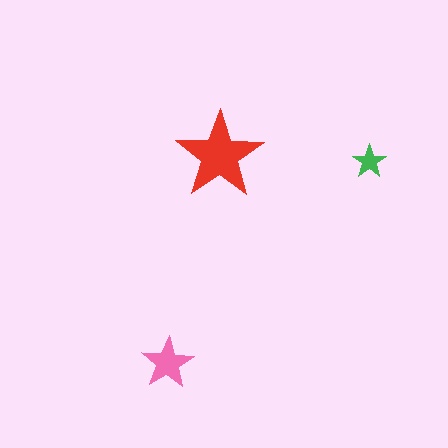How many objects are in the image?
There are 3 objects in the image.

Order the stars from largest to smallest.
the red one, the pink one, the green one.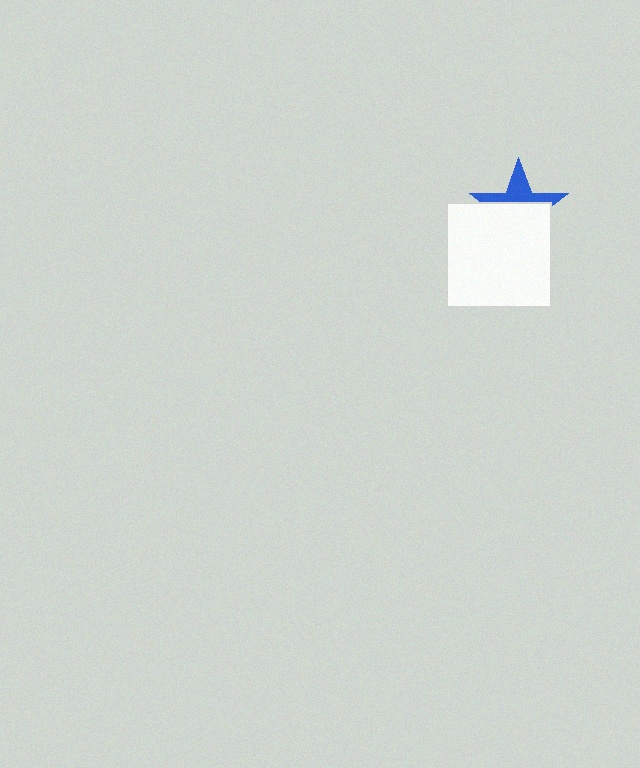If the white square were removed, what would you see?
You would see the complete blue star.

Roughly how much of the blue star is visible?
A small part of it is visible (roughly 38%).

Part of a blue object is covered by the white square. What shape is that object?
It is a star.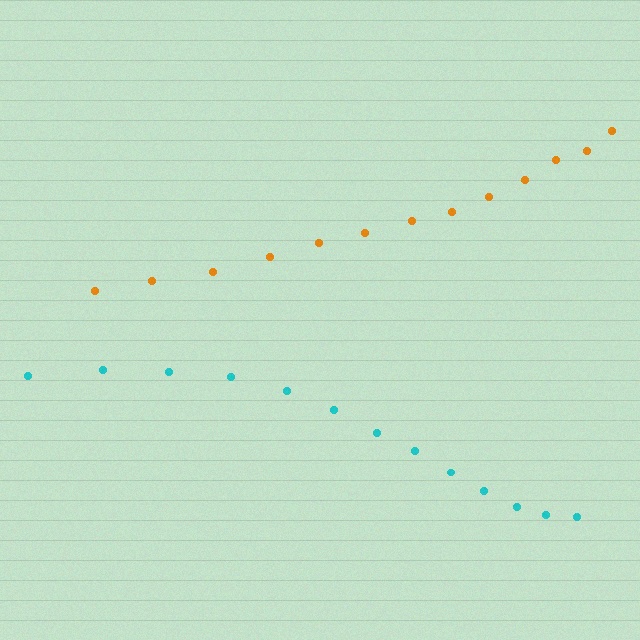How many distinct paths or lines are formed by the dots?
There are 2 distinct paths.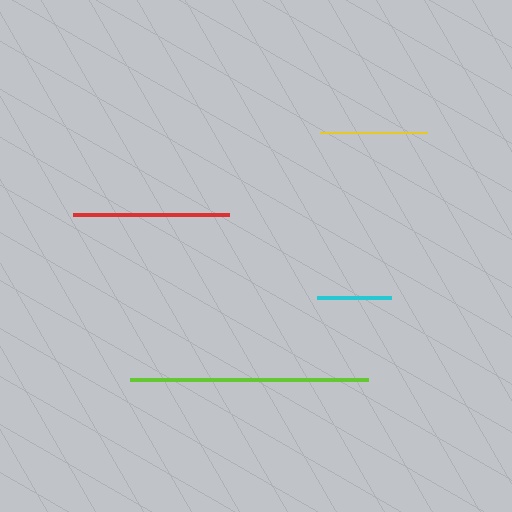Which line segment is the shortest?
The cyan line is the shortest at approximately 74 pixels.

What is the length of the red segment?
The red segment is approximately 156 pixels long.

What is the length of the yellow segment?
The yellow segment is approximately 107 pixels long.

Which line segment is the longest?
The lime line is the longest at approximately 239 pixels.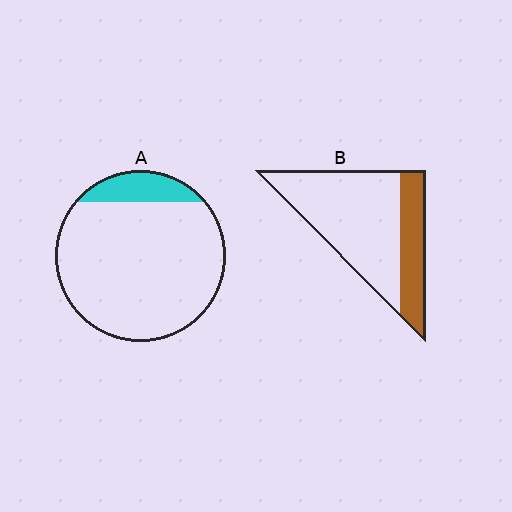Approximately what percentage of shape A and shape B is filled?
A is approximately 15% and B is approximately 30%.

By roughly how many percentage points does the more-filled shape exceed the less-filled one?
By roughly 15 percentage points (B over A).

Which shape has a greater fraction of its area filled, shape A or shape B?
Shape B.